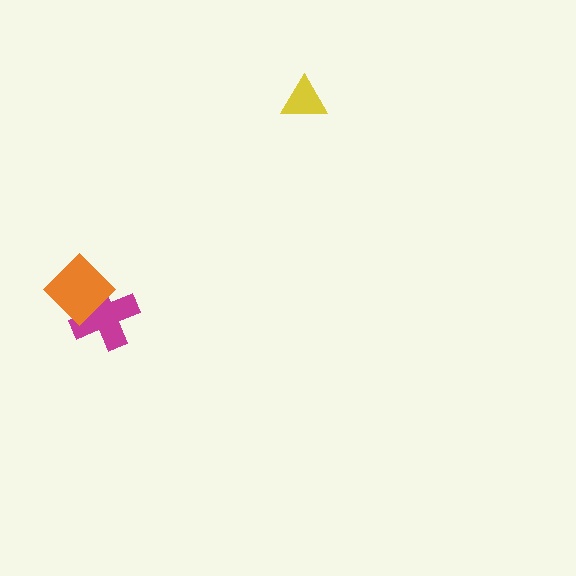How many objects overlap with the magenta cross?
1 object overlaps with the magenta cross.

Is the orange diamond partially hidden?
No, no other shape covers it.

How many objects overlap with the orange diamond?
1 object overlaps with the orange diamond.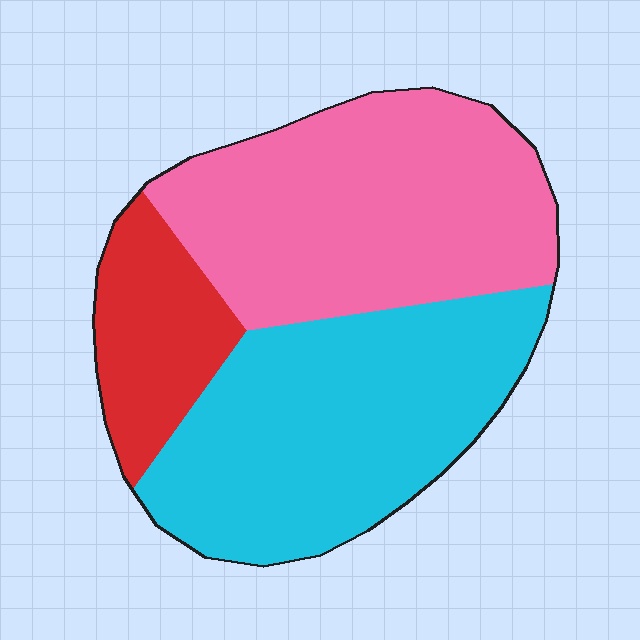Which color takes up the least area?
Red, at roughly 15%.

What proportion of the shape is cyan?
Cyan covers about 40% of the shape.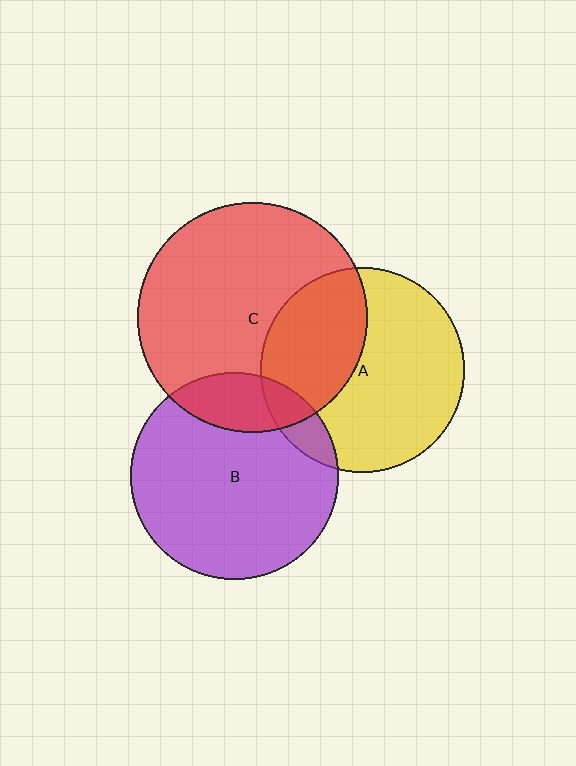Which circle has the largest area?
Circle C (red).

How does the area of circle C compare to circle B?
Approximately 1.2 times.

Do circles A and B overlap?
Yes.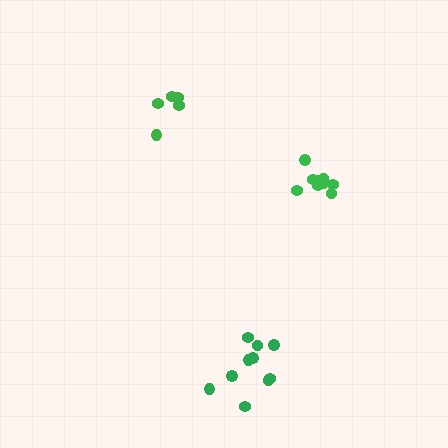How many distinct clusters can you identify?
There are 3 distinct clusters.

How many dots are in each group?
Group 1: 9 dots, Group 2: 10 dots, Group 3: 5 dots (24 total).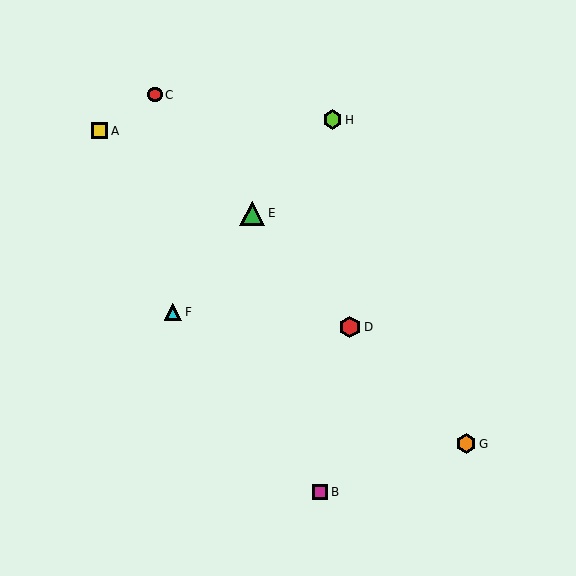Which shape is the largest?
The green triangle (labeled E) is the largest.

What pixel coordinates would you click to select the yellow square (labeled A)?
Click at (100, 131) to select the yellow square A.